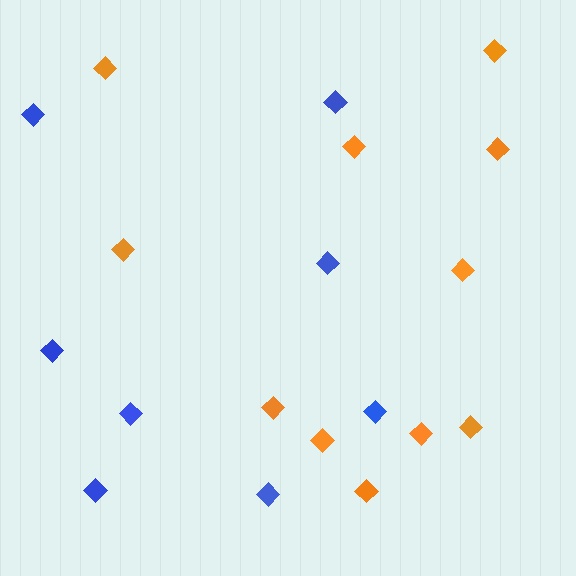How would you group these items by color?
There are 2 groups: one group of orange diamonds (11) and one group of blue diamonds (8).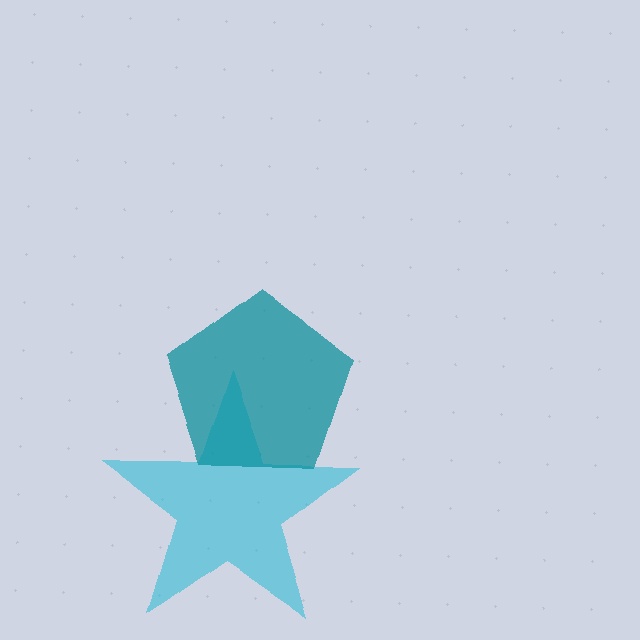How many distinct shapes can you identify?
There are 2 distinct shapes: a cyan star, a teal pentagon.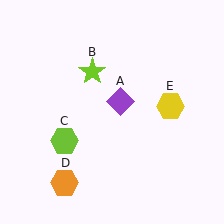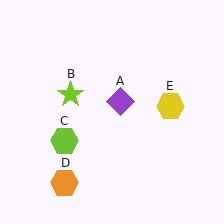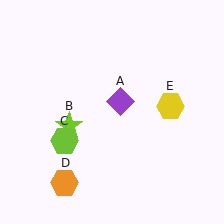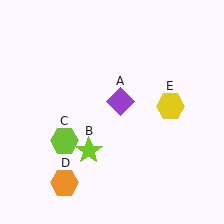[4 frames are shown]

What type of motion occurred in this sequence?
The lime star (object B) rotated counterclockwise around the center of the scene.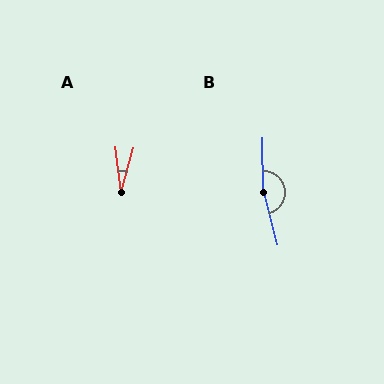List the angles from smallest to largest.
A (23°), B (166°).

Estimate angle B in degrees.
Approximately 166 degrees.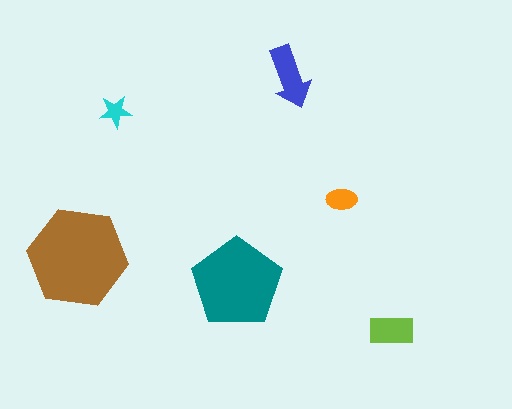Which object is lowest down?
The lime rectangle is bottommost.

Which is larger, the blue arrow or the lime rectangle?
The blue arrow.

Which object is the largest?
The brown hexagon.